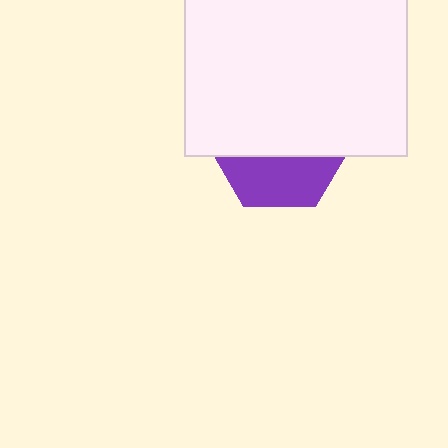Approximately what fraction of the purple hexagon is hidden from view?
Roughly 63% of the purple hexagon is hidden behind the white rectangle.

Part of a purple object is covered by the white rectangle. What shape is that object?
It is a hexagon.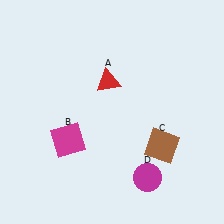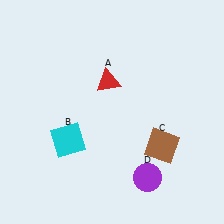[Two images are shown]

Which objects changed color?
B changed from magenta to cyan. D changed from magenta to purple.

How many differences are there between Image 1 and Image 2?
There are 2 differences between the two images.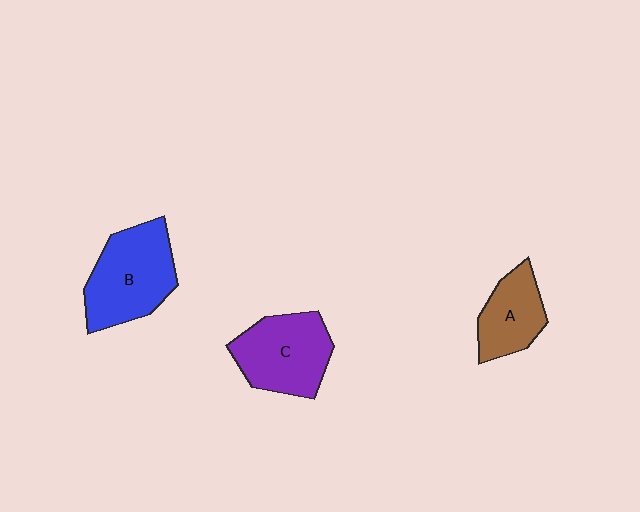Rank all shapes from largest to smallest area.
From largest to smallest: B (blue), C (purple), A (brown).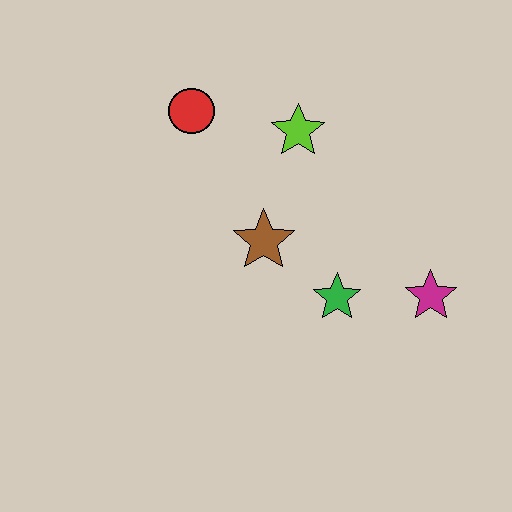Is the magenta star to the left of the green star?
No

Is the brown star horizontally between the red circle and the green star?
Yes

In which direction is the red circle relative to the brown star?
The red circle is above the brown star.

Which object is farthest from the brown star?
The magenta star is farthest from the brown star.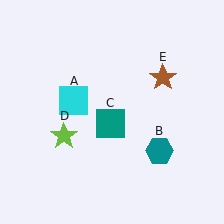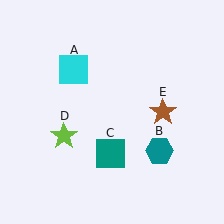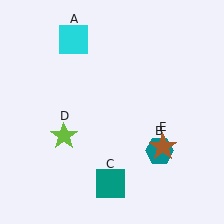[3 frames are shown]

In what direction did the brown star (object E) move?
The brown star (object E) moved down.